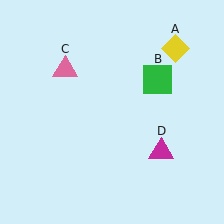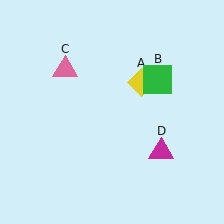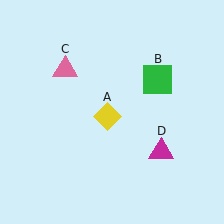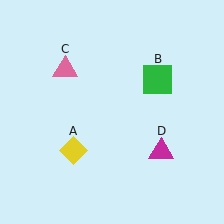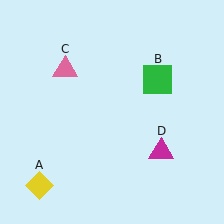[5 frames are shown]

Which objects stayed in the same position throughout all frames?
Green square (object B) and pink triangle (object C) and magenta triangle (object D) remained stationary.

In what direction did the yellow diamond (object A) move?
The yellow diamond (object A) moved down and to the left.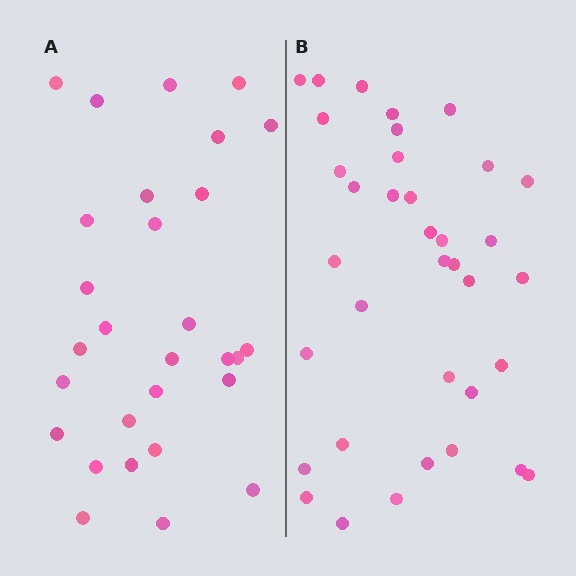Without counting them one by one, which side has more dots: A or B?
Region B (the right region) has more dots.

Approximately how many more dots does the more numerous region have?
Region B has roughly 8 or so more dots than region A.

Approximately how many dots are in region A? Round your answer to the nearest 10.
About 30 dots. (The exact count is 29, which rounds to 30.)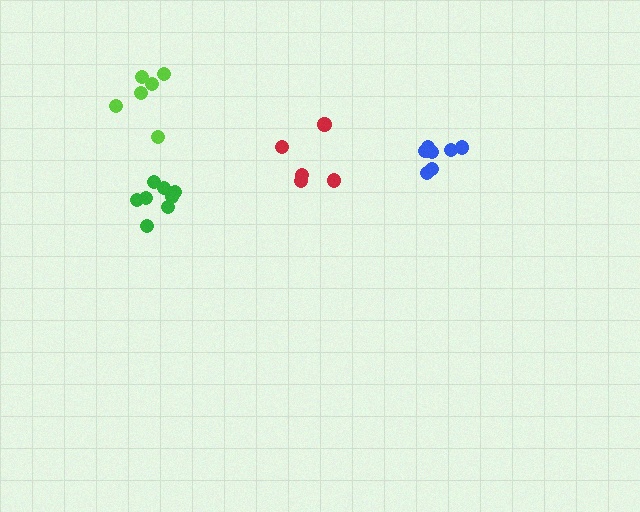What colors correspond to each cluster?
The clusters are colored: red, green, blue, lime.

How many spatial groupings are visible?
There are 4 spatial groupings.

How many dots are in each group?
Group 1: 5 dots, Group 2: 8 dots, Group 3: 7 dots, Group 4: 6 dots (26 total).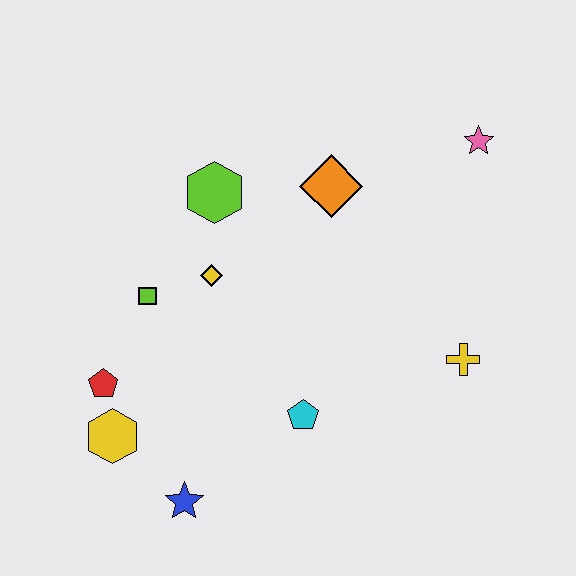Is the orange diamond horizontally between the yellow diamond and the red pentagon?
No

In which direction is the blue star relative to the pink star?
The blue star is below the pink star.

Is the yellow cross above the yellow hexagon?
Yes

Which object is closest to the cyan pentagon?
The blue star is closest to the cyan pentagon.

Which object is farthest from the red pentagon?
The pink star is farthest from the red pentagon.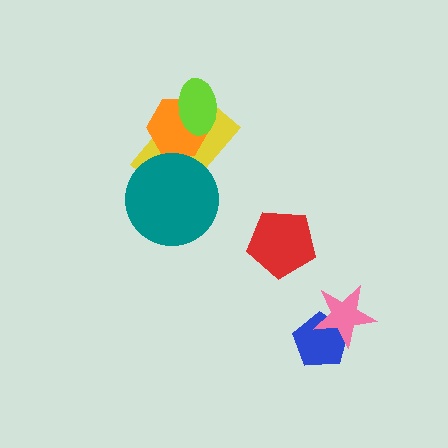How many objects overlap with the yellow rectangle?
3 objects overlap with the yellow rectangle.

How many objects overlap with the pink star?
1 object overlaps with the pink star.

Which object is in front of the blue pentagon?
The pink star is in front of the blue pentagon.